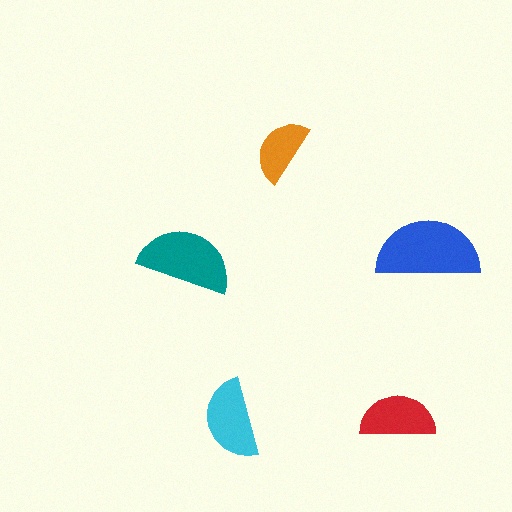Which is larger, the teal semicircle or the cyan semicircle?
The teal one.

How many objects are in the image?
There are 5 objects in the image.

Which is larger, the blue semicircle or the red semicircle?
The blue one.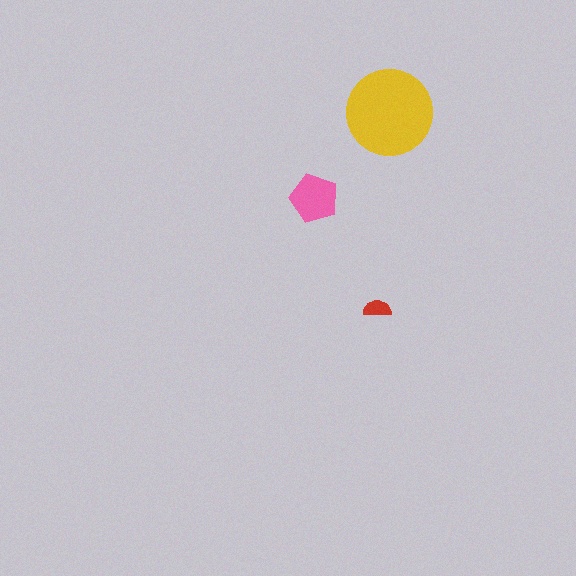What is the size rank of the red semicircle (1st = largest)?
3rd.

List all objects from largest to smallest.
The yellow circle, the pink pentagon, the red semicircle.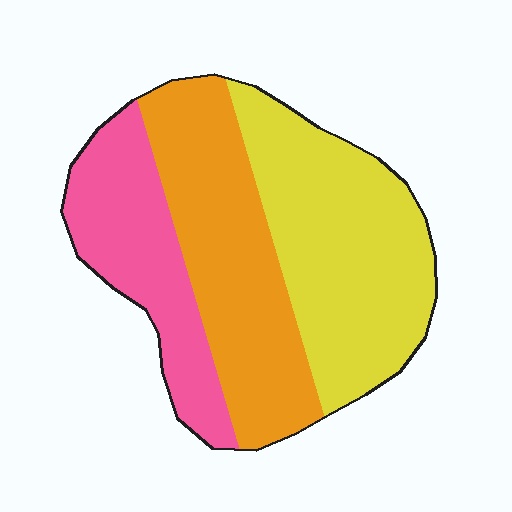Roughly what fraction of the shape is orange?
Orange covers around 35% of the shape.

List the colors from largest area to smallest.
From largest to smallest: yellow, orange, pink.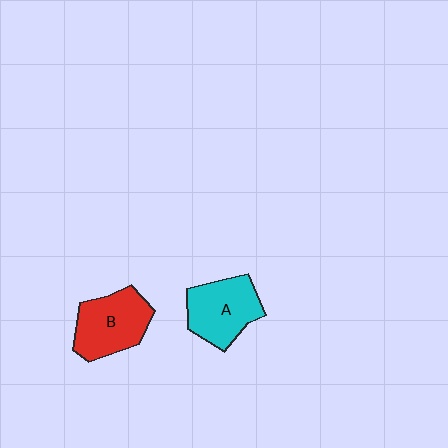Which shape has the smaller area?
Shape A (cyan).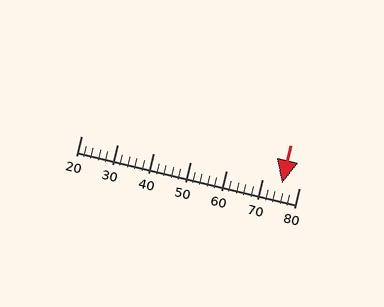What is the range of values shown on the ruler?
The ruler shows values from 20 to 80.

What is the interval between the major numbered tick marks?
The major tick marks are spaced 10 units apart.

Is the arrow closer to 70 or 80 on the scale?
The arrow is closer to 80.